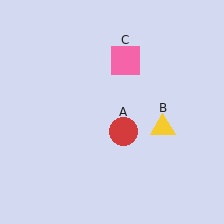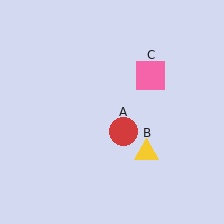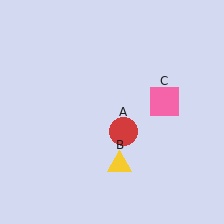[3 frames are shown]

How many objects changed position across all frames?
2 objects changed position: yellow triangle (object B), pink square (object C).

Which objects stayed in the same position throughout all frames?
Red circle (object A) remained stationary.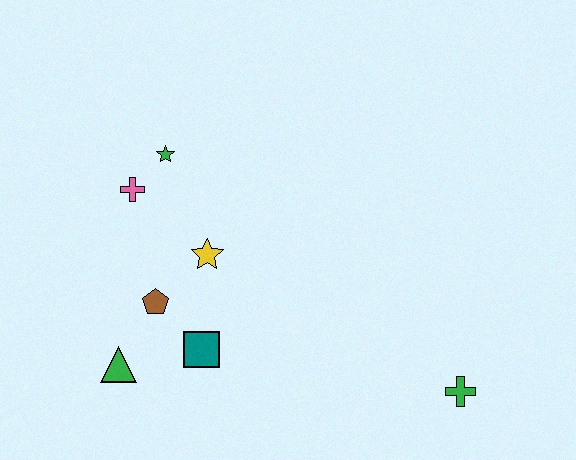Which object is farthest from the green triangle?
The green cross is farthest from the green triangle.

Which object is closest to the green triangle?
The brown pentagon is closest to the green triangle.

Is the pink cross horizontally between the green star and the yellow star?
No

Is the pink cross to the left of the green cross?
Yes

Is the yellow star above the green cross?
Yes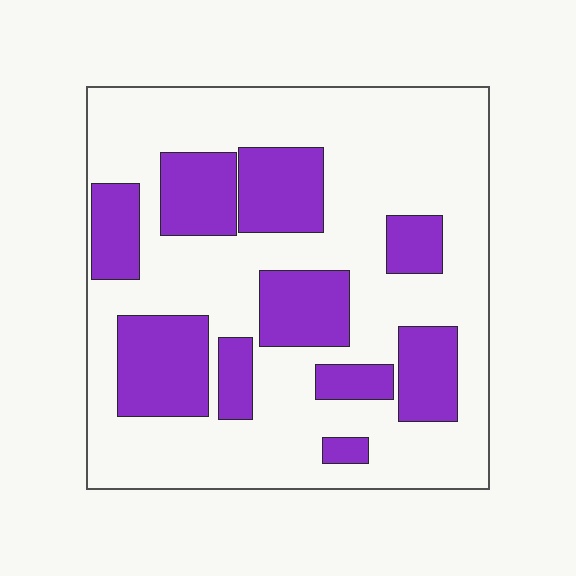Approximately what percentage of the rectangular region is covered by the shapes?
Approximately 30%.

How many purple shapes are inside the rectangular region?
10.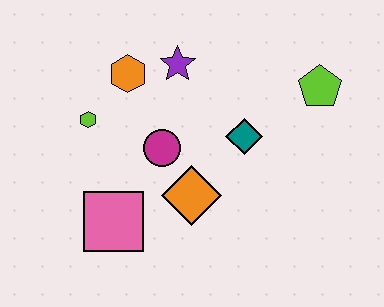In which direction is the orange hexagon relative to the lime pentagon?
The orange hexagon is to the left of the lime pentagon.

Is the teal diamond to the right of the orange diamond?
Yes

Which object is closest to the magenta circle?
The orange diamond is closest to the magenta circle.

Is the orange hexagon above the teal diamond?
Yes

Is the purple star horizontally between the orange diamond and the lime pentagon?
No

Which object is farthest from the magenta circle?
The lime pentagon is farthest from the magenta circle.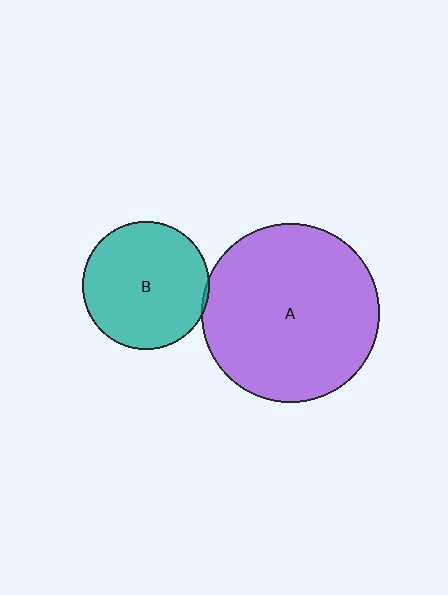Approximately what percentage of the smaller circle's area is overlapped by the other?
Approximately 5%.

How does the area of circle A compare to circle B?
Approximately 2.0 times.